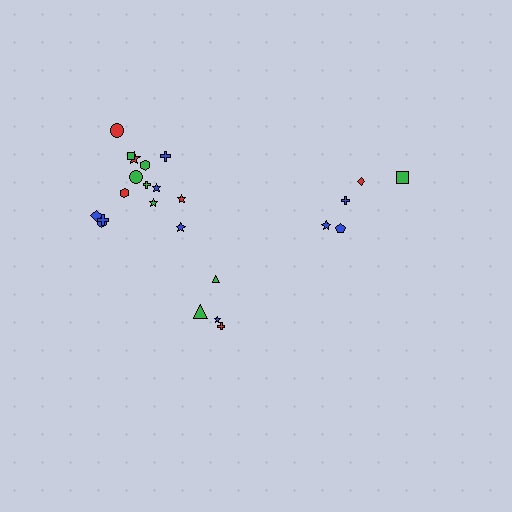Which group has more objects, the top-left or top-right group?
The top-left group.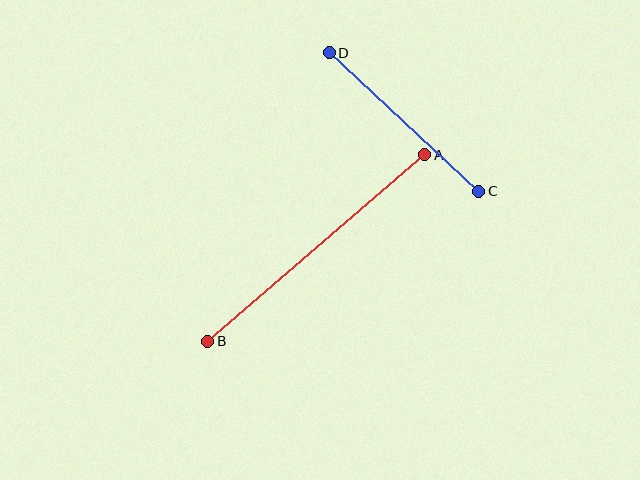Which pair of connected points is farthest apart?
Points A and B are farthest apart.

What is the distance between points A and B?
The distance is approximately 286 pixels.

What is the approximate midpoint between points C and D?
The midpoint is at approximately (404, 122) pixels.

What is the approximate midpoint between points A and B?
The midpoint is at approximately (316, 248) pixels.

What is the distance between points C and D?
The distance is approximately 204 pixels.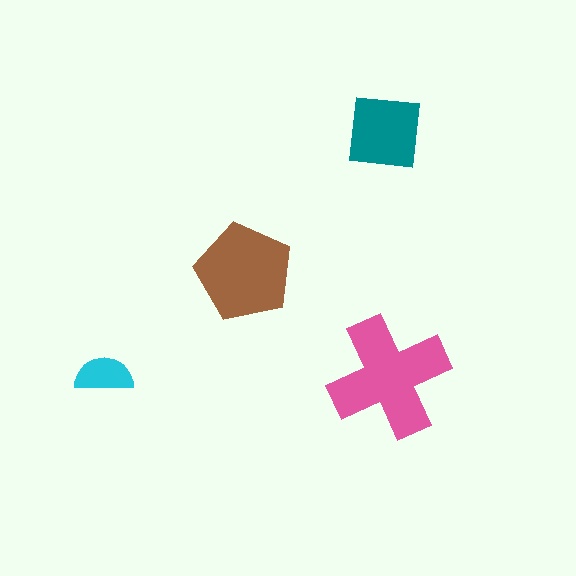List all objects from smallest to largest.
The cyan semicircle, the teal square, the brown pentagon, the pink cross.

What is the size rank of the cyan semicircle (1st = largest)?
4th.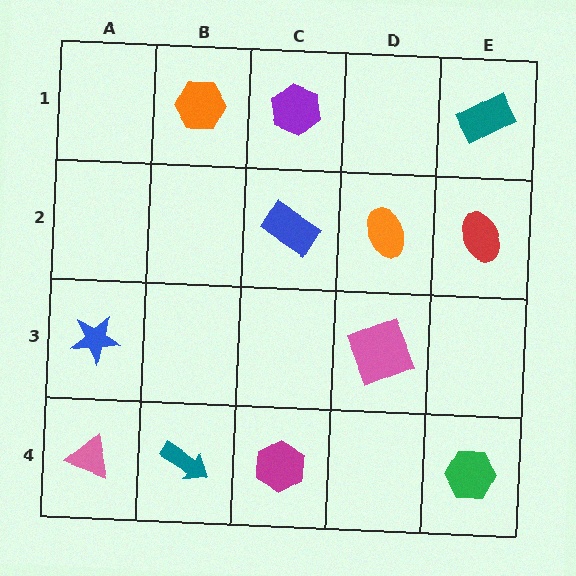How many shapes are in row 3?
2 shapes.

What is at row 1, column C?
A purple hexagon.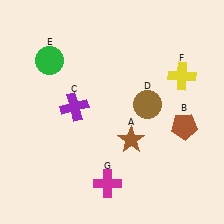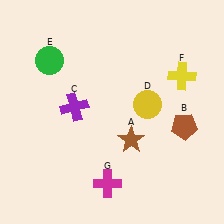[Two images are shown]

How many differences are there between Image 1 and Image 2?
There is 1 difference between the two images.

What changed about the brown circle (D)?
In Image 1, D is brown. In Image 2, it changed to yellow.